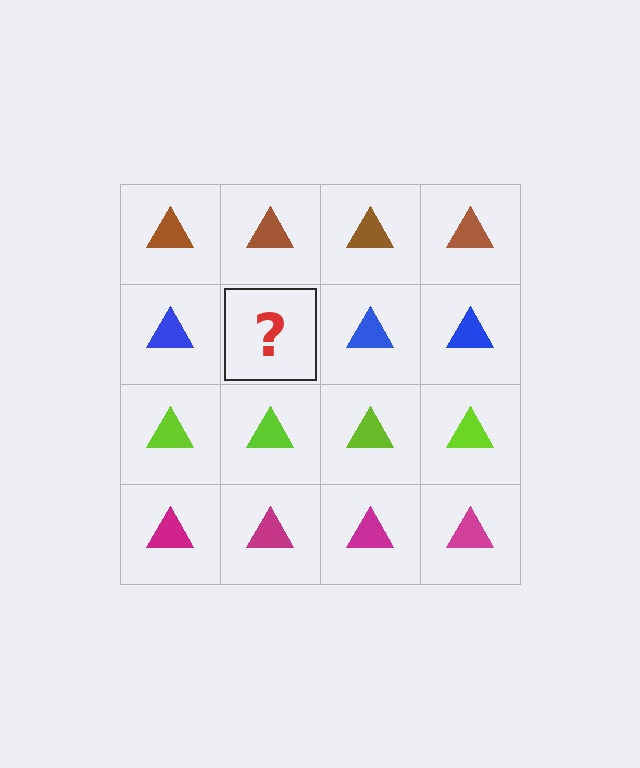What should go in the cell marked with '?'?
The missing cell should contain a blue triangle.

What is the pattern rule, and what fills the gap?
The rule is that each row has a consistent color. The gap should be filled with a blue triangle.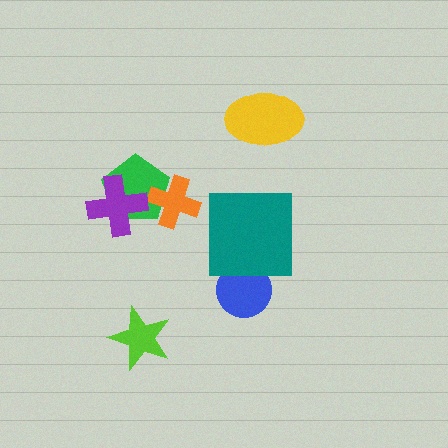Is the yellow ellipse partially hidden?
No, no other shape covers it.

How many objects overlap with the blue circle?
1 object overlaps with the blue circle.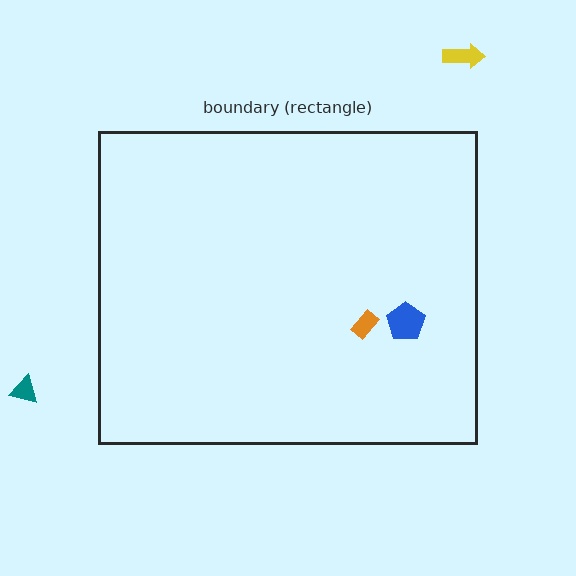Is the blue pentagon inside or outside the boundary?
Inside.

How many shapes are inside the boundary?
2 inside, 2 outside.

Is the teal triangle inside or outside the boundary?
Outside.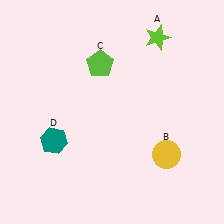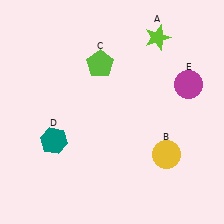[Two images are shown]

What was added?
A magenta circle (E) was added in Image 2.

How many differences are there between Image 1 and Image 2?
There is 1 difference between the two images.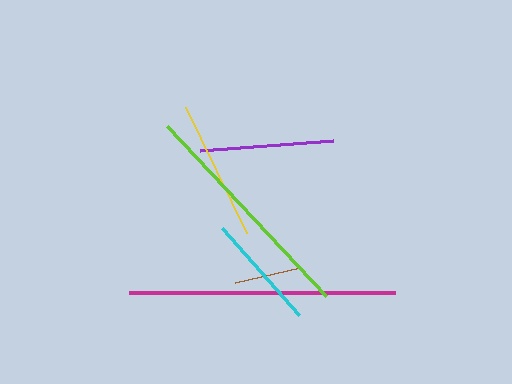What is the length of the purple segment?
The purple segment is approximately 134 pixels long.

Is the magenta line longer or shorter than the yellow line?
The magenta line is longer than the yellow line.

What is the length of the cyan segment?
The cyan segment is approximately 116 pixels long.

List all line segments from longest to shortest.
From longest to shortest: magenta, lime, yellow, purple, cyan, brown.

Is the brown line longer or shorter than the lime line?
The lime line is longer than the brown line.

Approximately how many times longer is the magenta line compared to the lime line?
The magenta line is approximately 1.1 times the length of the lime line.